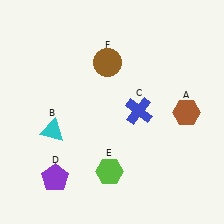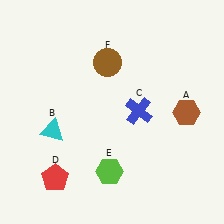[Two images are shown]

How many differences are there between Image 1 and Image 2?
There is 1 difference between the two images.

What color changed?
The pentagon (D) changed from purple in Image 1 to red in Image 2.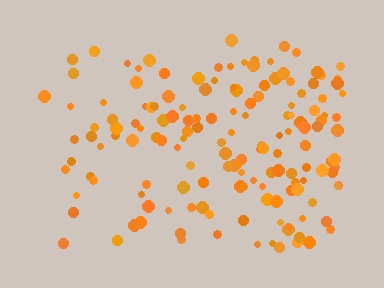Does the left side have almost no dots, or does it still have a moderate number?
Still a moderate number, just noticeably fewer than the right.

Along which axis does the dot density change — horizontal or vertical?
Horizontal.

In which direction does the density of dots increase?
From left to right, with the right side densest.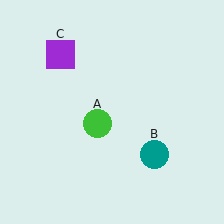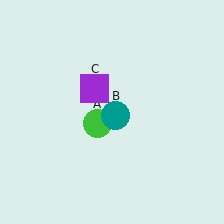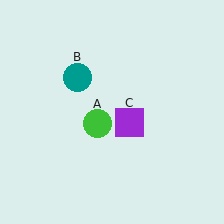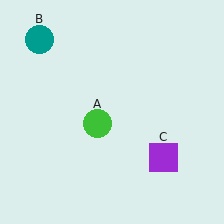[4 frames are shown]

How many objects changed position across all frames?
2 objects changed position: teal circle (object B), purple square (object C).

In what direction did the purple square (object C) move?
The purple square (object C) moved down and to the right.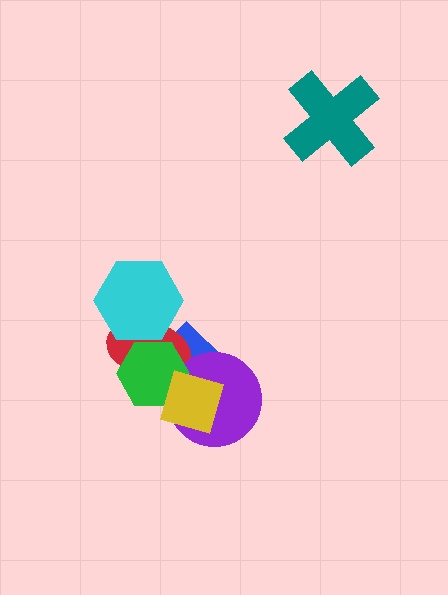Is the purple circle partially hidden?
Yes, it is partially covered by another shape.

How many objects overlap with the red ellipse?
3 objects overlap with the red ellipse.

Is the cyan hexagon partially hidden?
No, no other shape covers it.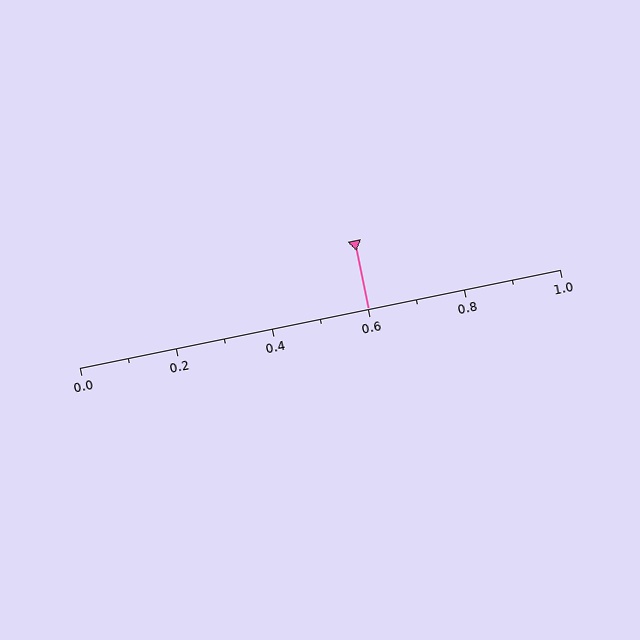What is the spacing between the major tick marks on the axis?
The major ticks are spaced 0.2 apart.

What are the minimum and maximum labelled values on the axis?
The axis runs from 0.0 to 1.0.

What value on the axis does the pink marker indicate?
The marker indicates approximately 0.6.